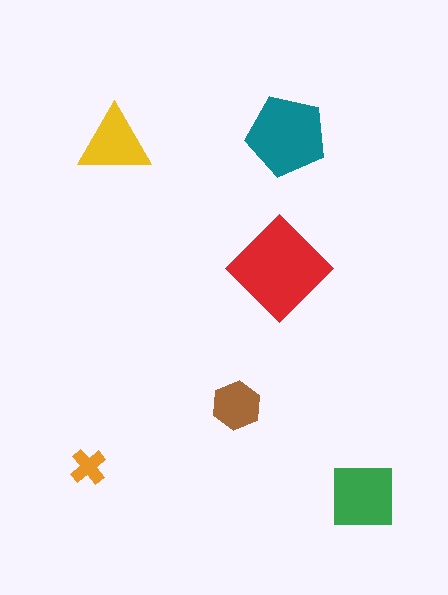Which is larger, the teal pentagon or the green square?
The teal pentagon.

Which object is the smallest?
The orange cross.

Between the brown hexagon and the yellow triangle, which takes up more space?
The yellow triangle.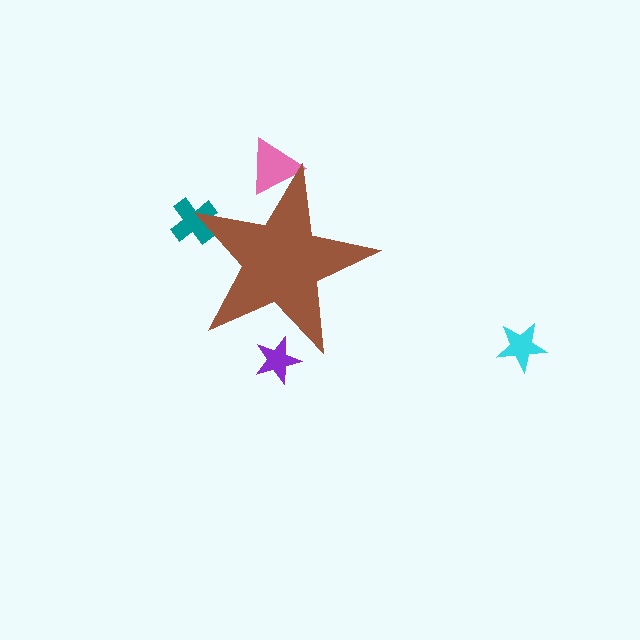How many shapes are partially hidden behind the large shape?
3 shapes are partially hidden.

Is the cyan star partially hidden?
No, the cyan star is fully visible.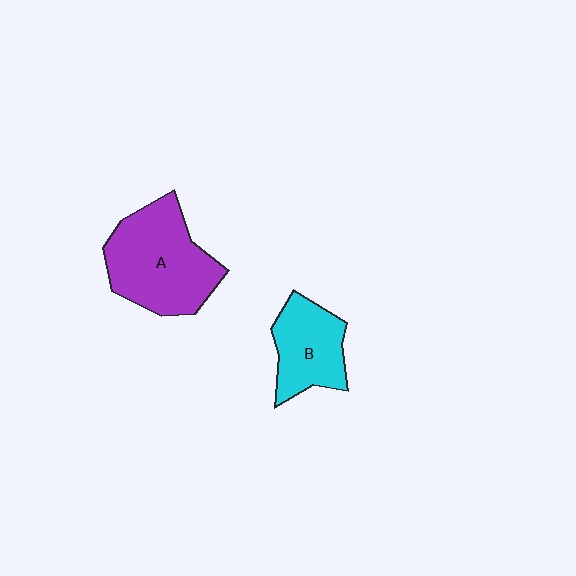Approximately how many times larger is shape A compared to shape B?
Approximately 1.6 times.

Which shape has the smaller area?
Shape B (cyan).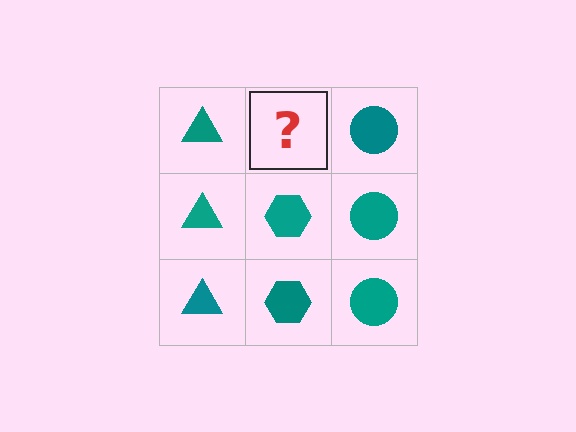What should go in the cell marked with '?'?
The missing cell should contain a teal hexagon.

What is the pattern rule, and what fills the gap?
The rule is that each column has a consistent shape. The gap should be filled with a teal hexagon.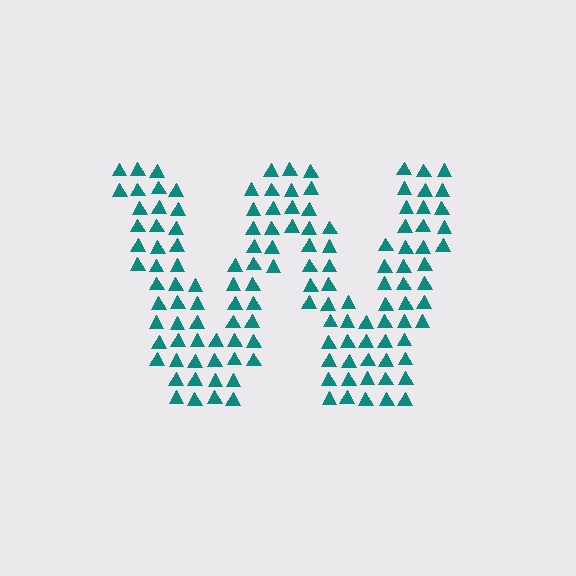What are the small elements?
The small elements are triangles.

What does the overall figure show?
The overall figure shows the letter W.